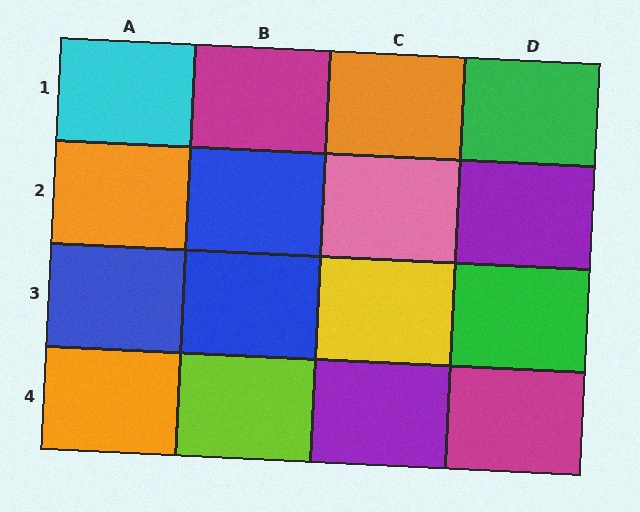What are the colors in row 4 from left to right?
Orange, lime, purple, magenta.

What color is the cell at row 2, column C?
Pink.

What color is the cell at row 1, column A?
Cyan.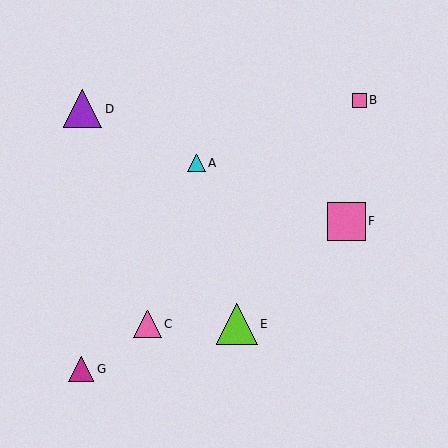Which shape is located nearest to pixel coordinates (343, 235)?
The pink square (labeled F) at (346, 221) is nearest to that location.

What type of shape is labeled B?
Shape B is a pink square.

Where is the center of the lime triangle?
The center of the lime triangle is at (237, 324).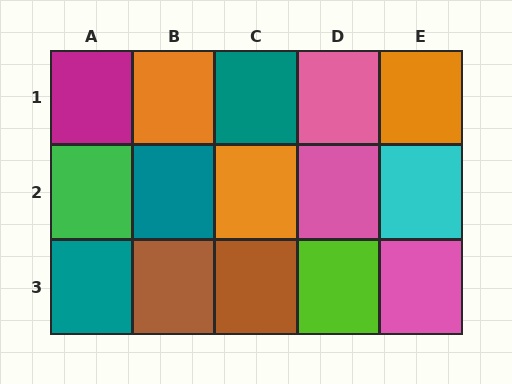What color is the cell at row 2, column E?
Cyan.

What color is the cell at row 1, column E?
Orange.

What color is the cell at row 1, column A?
Magenta.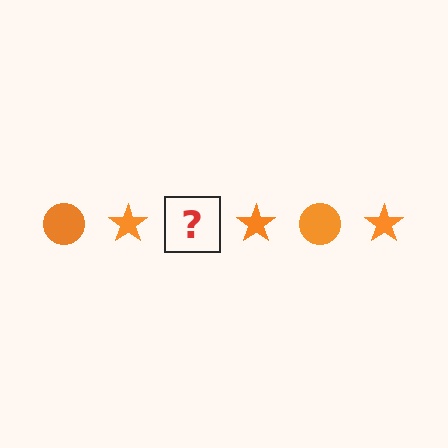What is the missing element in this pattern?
The missing element is an orange circle.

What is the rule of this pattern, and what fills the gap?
The rule is that the pattern cycles through circle, star shapes in orange. The gap should be filled with an orange circle.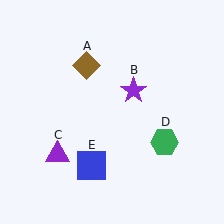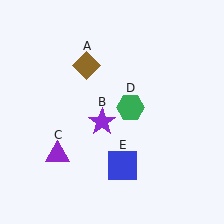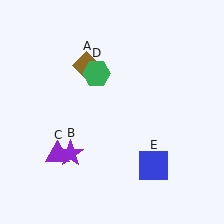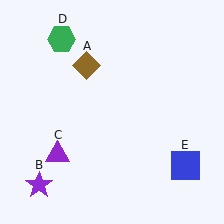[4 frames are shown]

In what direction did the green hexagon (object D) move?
The green hexagon (object D) moved up and to the left.